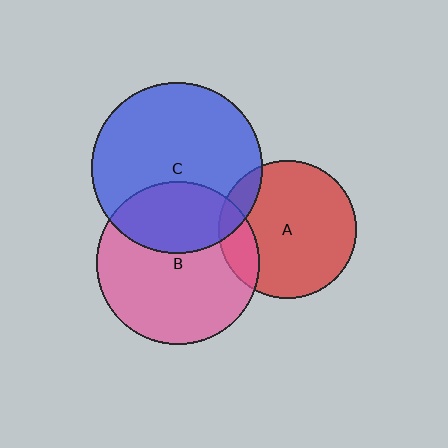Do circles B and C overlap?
Yes.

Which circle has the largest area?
Circle C (blue).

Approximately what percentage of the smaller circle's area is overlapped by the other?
Approximately 35%.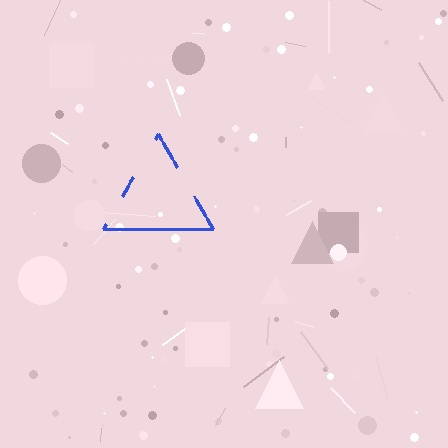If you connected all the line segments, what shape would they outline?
They would outline a triangle.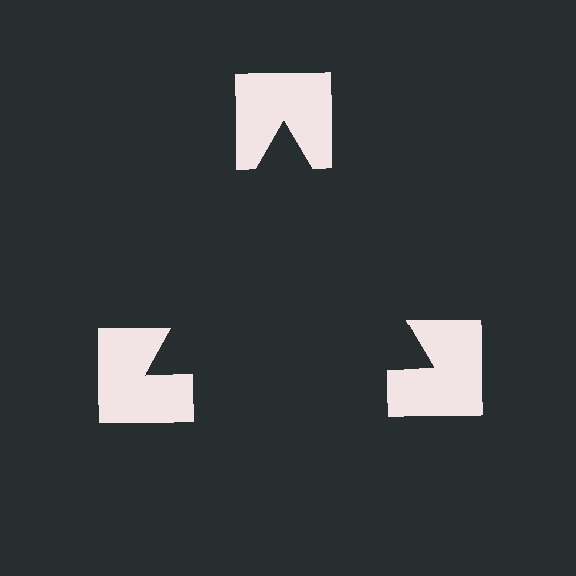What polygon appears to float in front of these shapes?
An illusory triangle — its edges are inferred from the aligned wedge cuts in the notched squares, not physically drawn.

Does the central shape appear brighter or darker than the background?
It typically appears slightly darker than the background, even though no actual brightness change is drawn.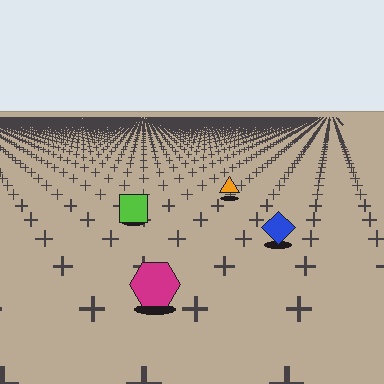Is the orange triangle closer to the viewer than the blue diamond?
No. The blue diamond is closer — you can tell from the texture gradient: the ground texture is coarser near it.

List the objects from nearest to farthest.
From nearest to farthest: the magenta hexagon, the blue diamond, the lime square, the orange triangle.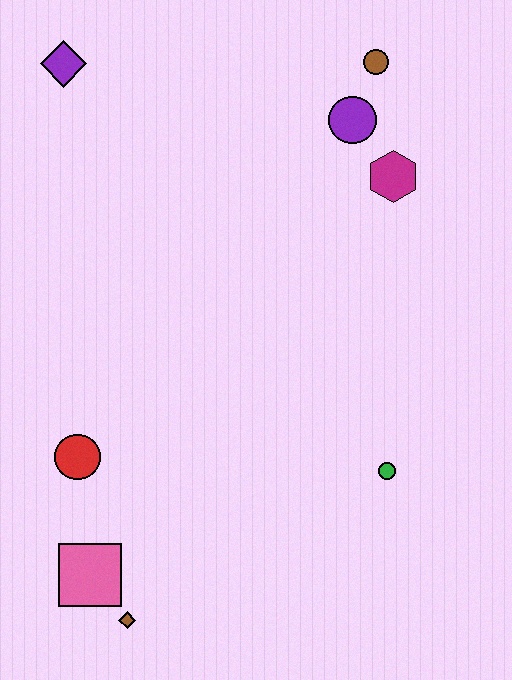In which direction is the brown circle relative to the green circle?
The brown circle is above the green circle.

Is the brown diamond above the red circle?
No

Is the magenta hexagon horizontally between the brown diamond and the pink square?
No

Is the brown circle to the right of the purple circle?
Yes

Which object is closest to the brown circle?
The purple circle is closest to the brown circle.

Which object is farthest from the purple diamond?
The brown diamond is farthest from the purple diamond.